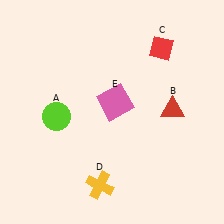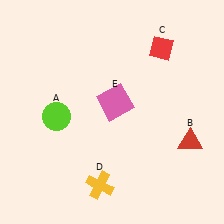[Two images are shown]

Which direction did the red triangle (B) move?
The red triangle (B) moved down.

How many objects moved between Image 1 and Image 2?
1 object moved between the two images.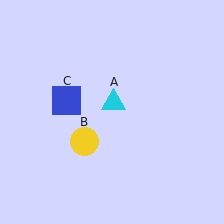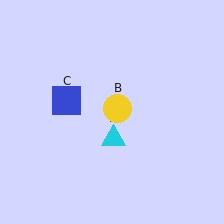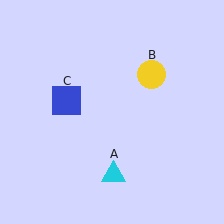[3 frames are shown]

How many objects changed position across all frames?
2 objects changed position: cyan triangle (object A), yellow circle (object B).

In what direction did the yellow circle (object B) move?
The yellow circle (object B) moved up and to the right.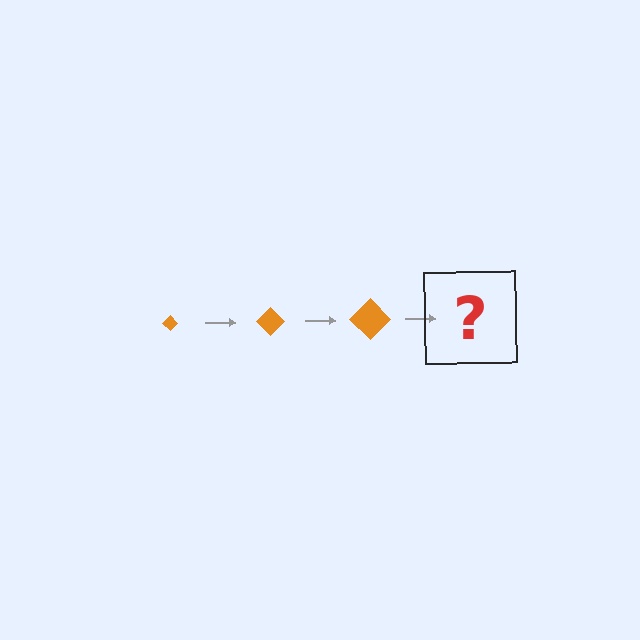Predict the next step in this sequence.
The next step is an orange diamond, larger than the previous one.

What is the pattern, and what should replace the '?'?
The pattern is that the diamond gets progressively larger each step. The '?' should be an orange diamond, larger than the previous one.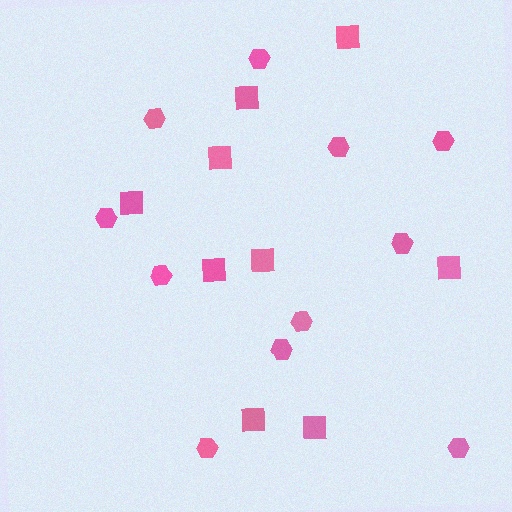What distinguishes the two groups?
There are 2 groups: one group of hexagons (11) and one group of squares (9).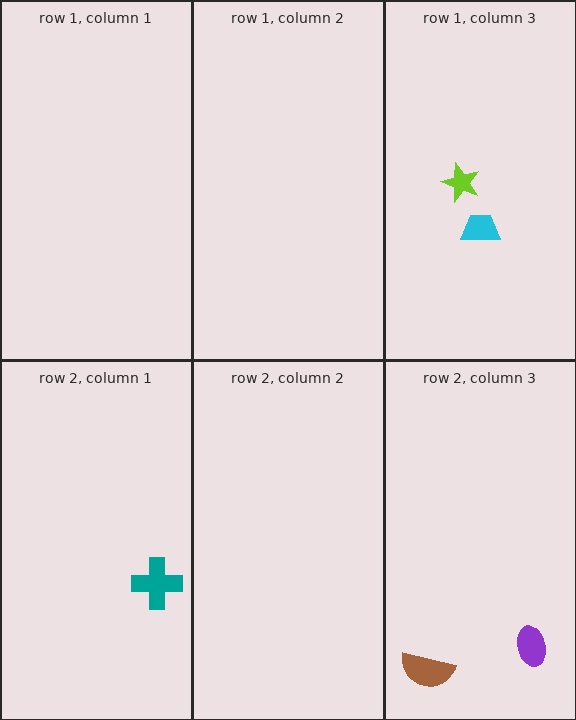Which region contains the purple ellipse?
The row 2, column 3 region.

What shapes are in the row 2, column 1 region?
The teal cross.